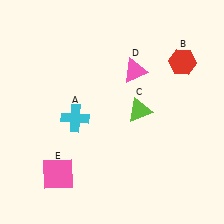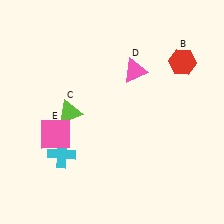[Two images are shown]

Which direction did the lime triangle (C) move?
The lime triangle (C) moved left.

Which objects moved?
The objects that moved are: the cyan cross (A), the lime triangle (C), the pink square (E).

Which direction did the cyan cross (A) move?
The cyan cross (A) moved down.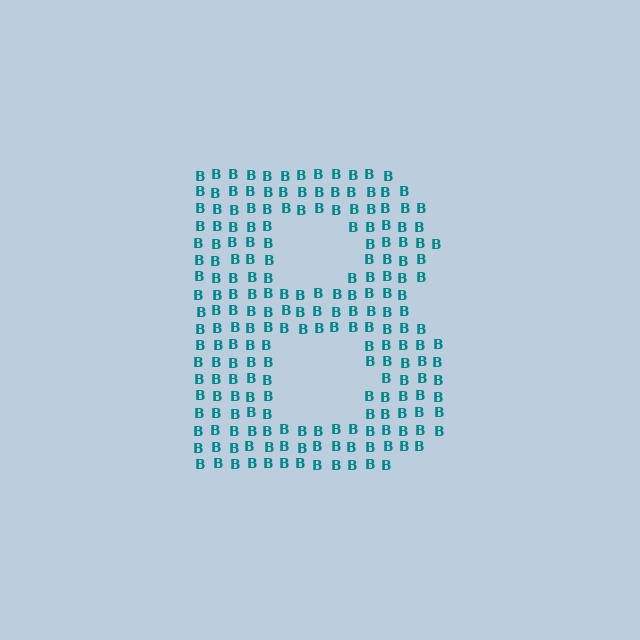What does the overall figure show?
The overall figure shows the letter B.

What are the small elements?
The small elements are letter B's.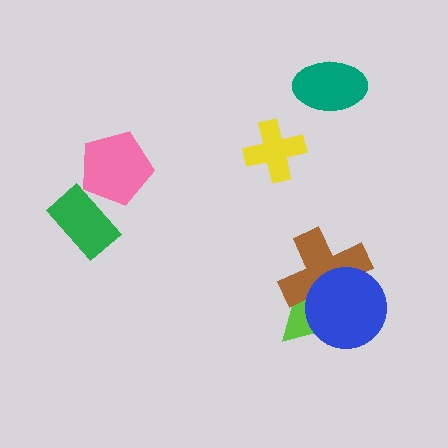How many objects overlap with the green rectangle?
1 object overlaps with the green rectangle.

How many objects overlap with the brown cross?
2 objects overlap with the brown cross.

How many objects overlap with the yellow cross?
0 objects overlap with the yellow cross.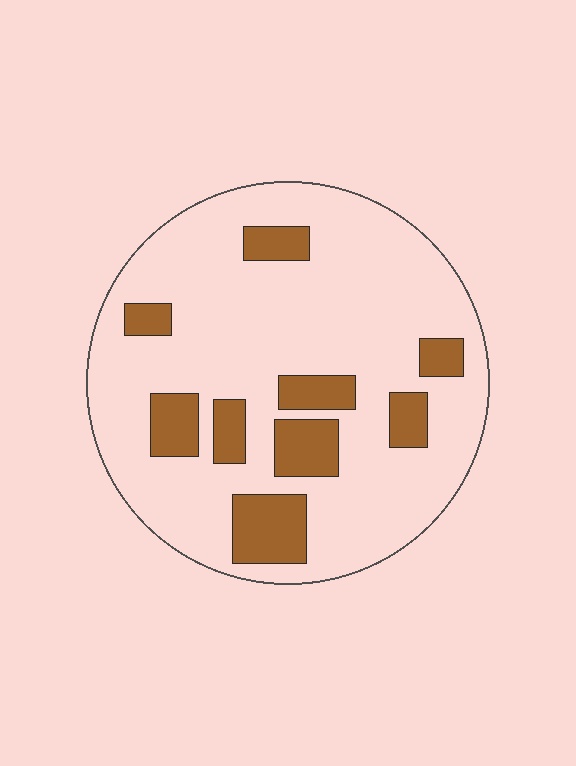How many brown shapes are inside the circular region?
9.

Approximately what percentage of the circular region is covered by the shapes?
Approximately 20%.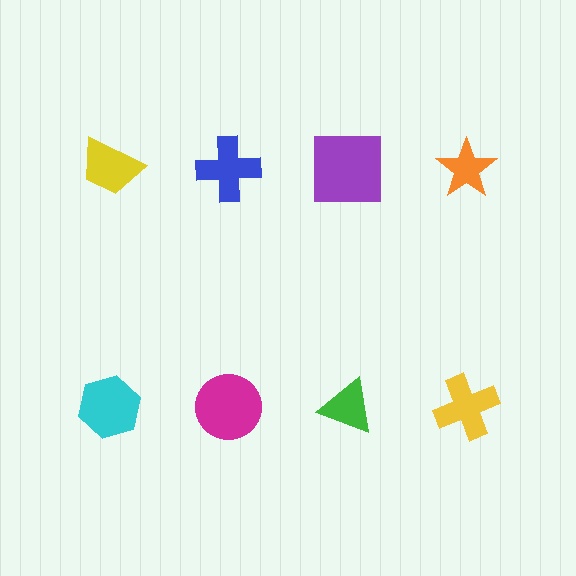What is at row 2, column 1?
A cyan hexagon.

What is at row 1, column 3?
A purple square.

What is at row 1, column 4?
An orange star.